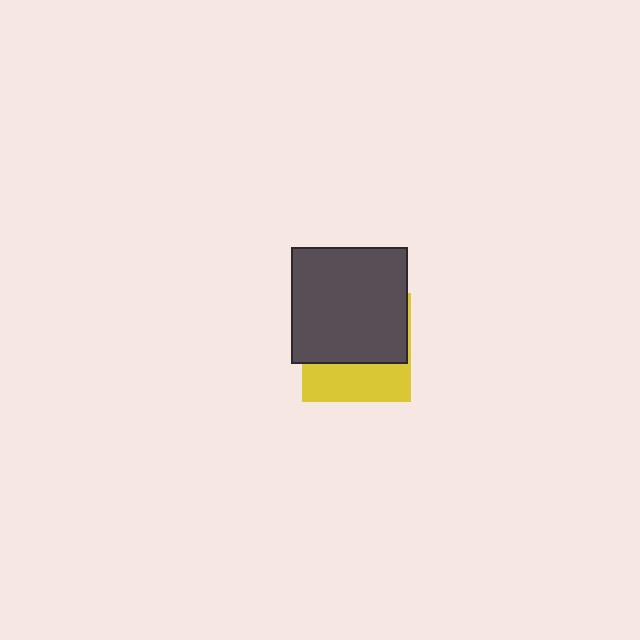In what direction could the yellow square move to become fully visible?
The yellow square could move down. That would shift it out from behind the dark gray square entirely.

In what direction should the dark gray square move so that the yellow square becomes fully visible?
The dark gray square should move up. That is the shortest direction to clear the overlap and leave the yellow square fully visible.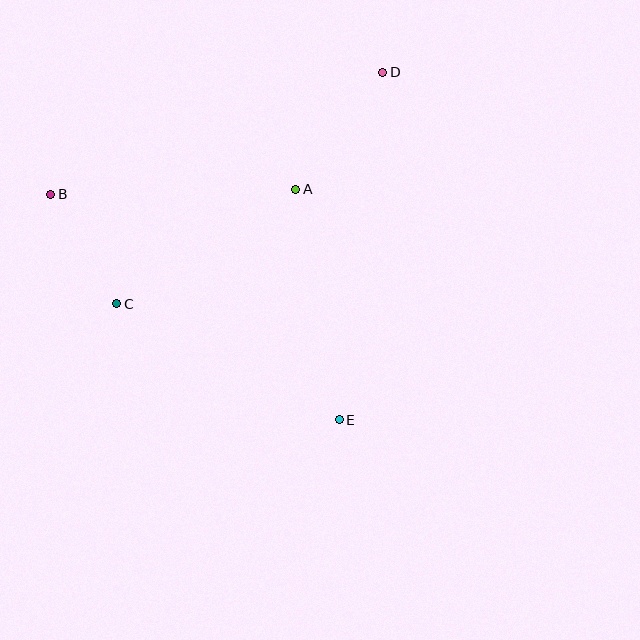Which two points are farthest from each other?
Points B and E are farthest from each other.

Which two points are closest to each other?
Points B and C are closest to each other.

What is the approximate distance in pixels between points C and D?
The distance between C and D is approximately 352 pixels.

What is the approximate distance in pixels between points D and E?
The distance between D and E is approximately 350 pixels.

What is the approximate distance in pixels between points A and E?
The distance between A and E is approximately 235 pixels.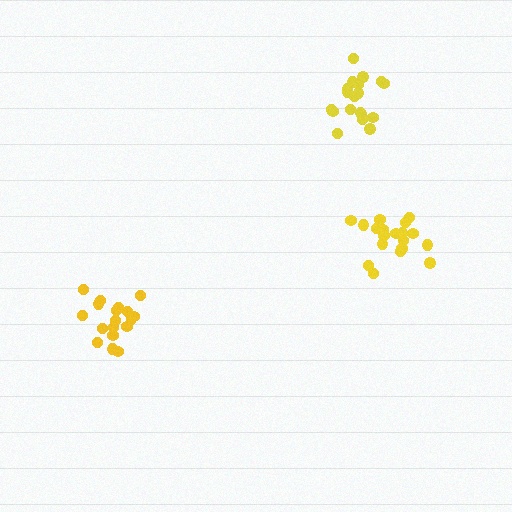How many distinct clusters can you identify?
There are 3 distinct clusters.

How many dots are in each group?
Group 1: 18 dots, Group 2: 19 dots, Group 3: 19 dots (56 total).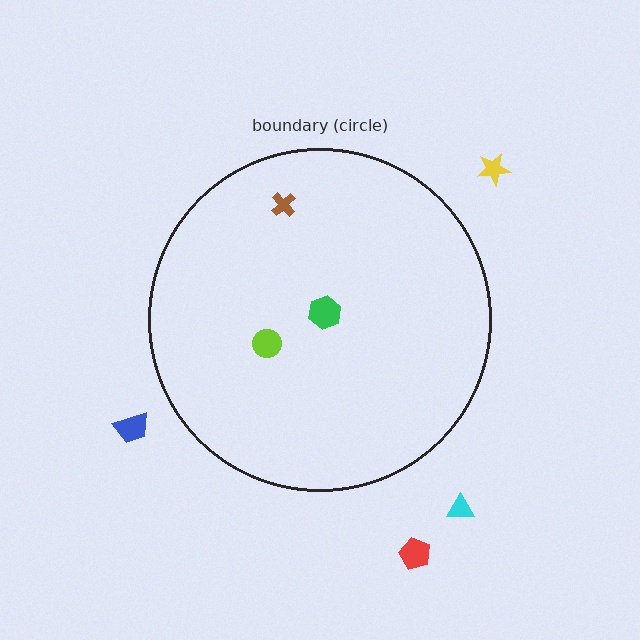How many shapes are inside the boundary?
3 inside, 4 outside.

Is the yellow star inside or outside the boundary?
Outside.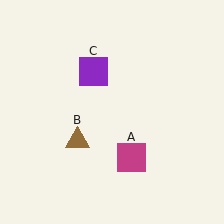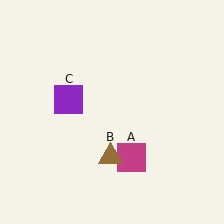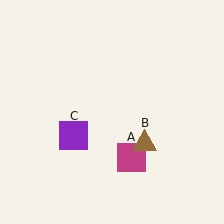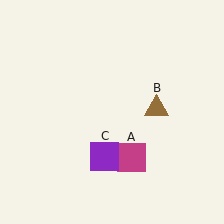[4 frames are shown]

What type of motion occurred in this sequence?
The brown triangle (object B), purple square (object C) rotated counterclockwise around the center of the scene.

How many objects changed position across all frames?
2 objects changed position: brown triangle (object B), purple square (object C).